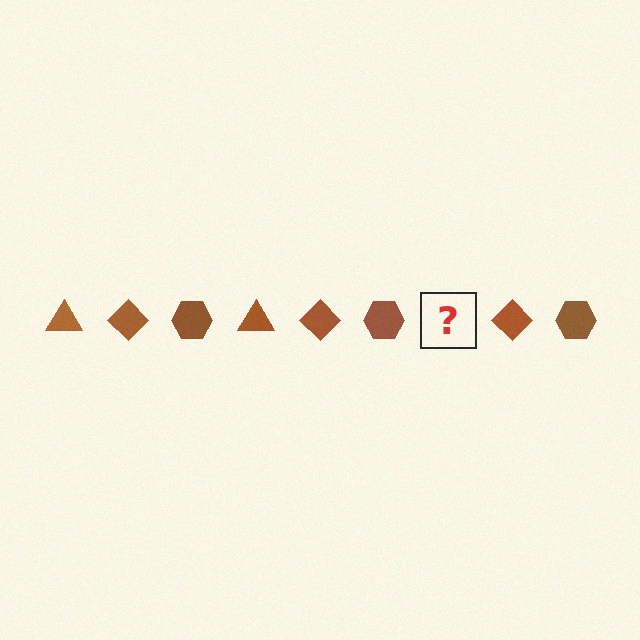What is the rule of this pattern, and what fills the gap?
The rule is that the pattern cycles through triangle, diamond, hexagon shapes in brown. The gap should be filled with a brown triangle.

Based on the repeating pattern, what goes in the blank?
The blank should be a brown triangle.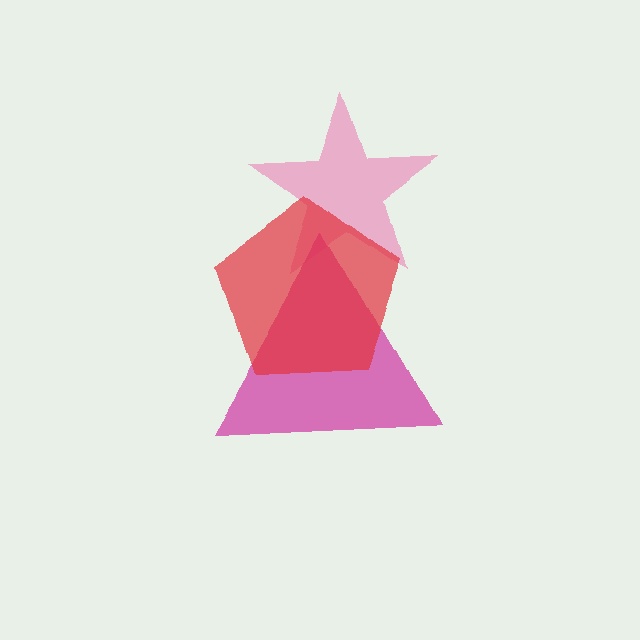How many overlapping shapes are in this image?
There are 3 overlapping shapes in the image.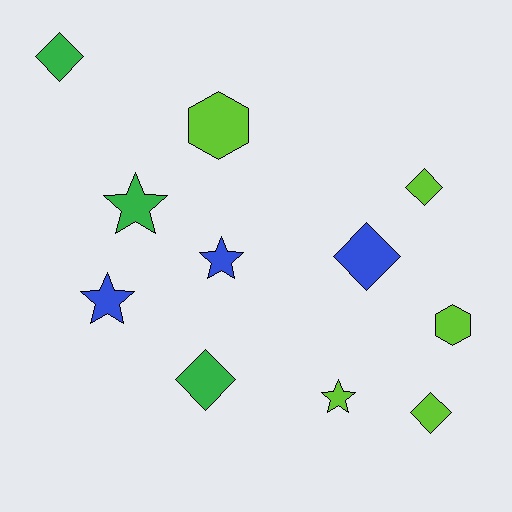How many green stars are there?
There is 1 green star.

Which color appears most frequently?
Lime, with 5 objects.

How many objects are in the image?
There are 11 objects.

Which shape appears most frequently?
Diamond, with 5 objects.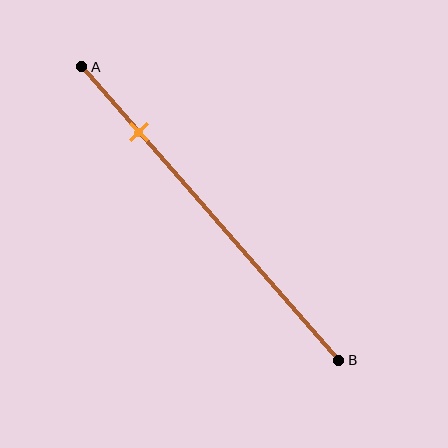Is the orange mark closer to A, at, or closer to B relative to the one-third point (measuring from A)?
The orange mark is closer to point A than the one-third point of segment AB.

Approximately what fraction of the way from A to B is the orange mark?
The orange mark is approximately 20% of the way from A to B.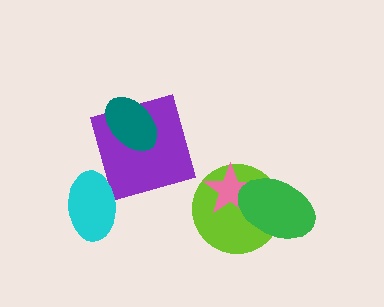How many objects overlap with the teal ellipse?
1 object overlaps with the teal ellipse.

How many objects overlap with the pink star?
2 objects overlap with the pink star.